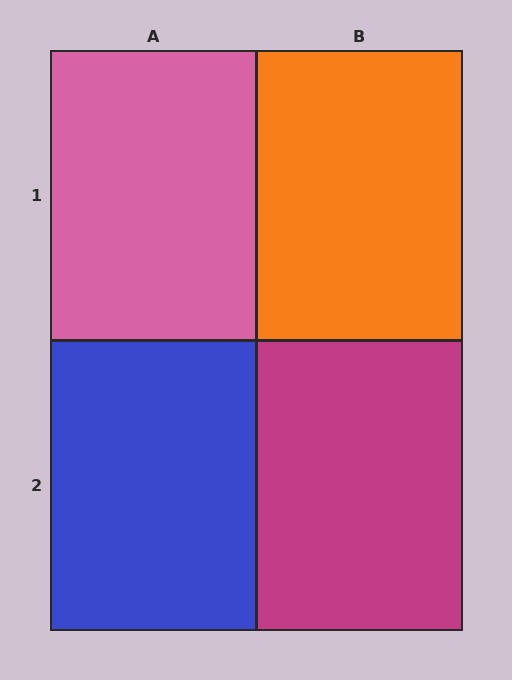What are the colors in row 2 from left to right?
Blue, magenta.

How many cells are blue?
1 cell is blue.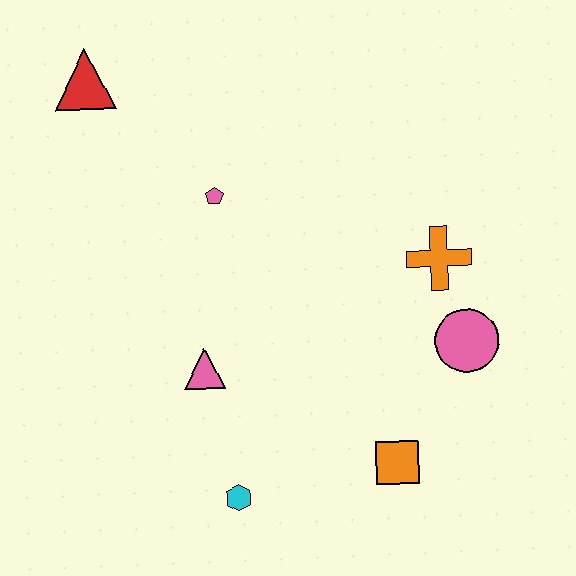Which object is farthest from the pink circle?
The red triangle is farthest from the pink circle.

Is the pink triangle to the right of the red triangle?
Yes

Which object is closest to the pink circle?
The orange cross is closest to the pink circle.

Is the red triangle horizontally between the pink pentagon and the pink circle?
No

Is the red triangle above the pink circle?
Yes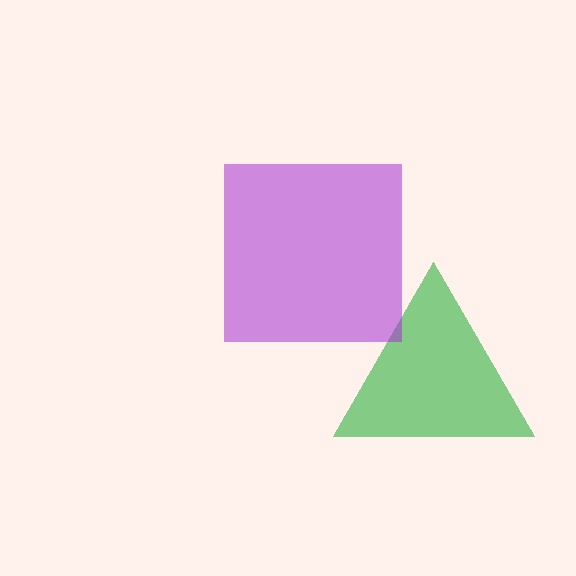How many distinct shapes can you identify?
There are 2 distinct shapes: a green triangle, a purple square.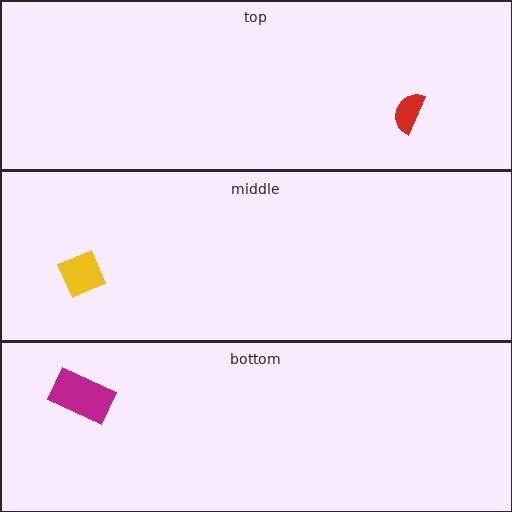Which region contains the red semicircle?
The top region.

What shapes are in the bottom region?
The magenta rectangle.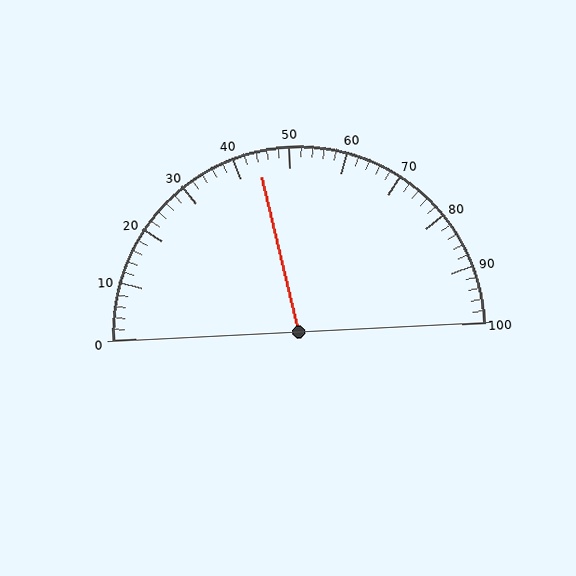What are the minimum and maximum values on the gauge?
The gauge ranges from 0 to 100.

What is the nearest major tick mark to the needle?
The nearest major tick mark is 40.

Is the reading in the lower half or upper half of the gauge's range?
The reading is in the lower half of the range (0 to 100).